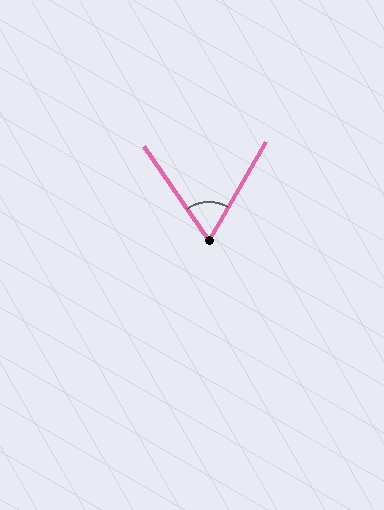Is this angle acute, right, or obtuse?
It is acute.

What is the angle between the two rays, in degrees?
Approximately 65 degrees.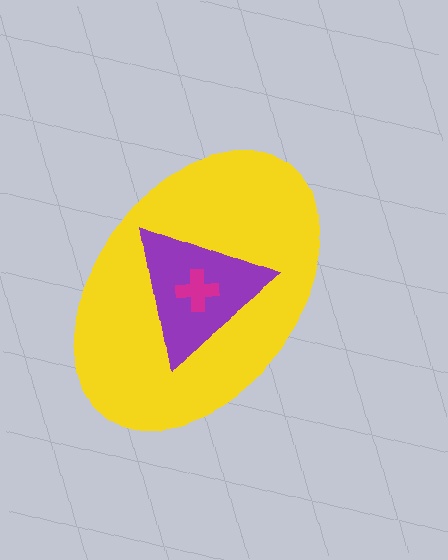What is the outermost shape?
The yellow ellipse.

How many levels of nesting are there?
3.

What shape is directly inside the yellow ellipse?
The purple triangle.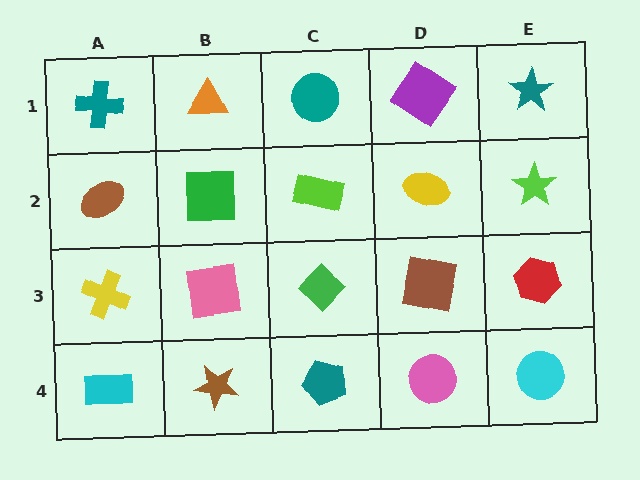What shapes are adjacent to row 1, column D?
A yellow ellipse (row 2, column D), a teal circle (row 1, column C), a teal star (row 1, column E).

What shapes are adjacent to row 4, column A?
A yellow cross (row 3, column A), a brown star (row 4, column B).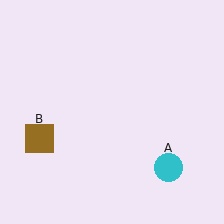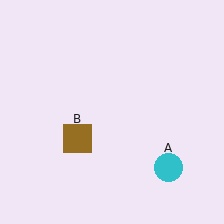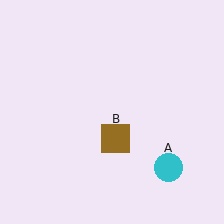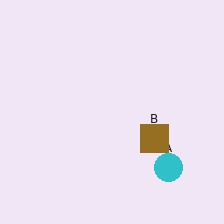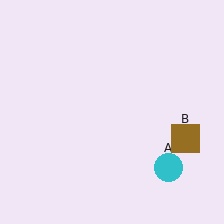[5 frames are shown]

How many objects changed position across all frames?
1 object changed position: brown square (object B).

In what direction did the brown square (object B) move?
The brown square (object B) moved right.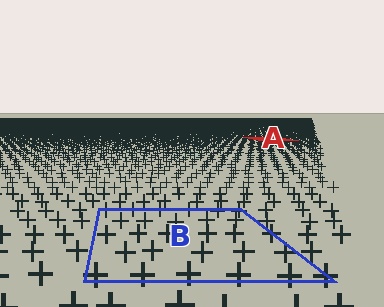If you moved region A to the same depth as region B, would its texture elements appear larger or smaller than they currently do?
They would appear larger. At a closer depth, the same texture elements are projected at a bigger on-screen size.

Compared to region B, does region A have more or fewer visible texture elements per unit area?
Region A has more texture elements per unit area — they are packed more densely because it is farther away.